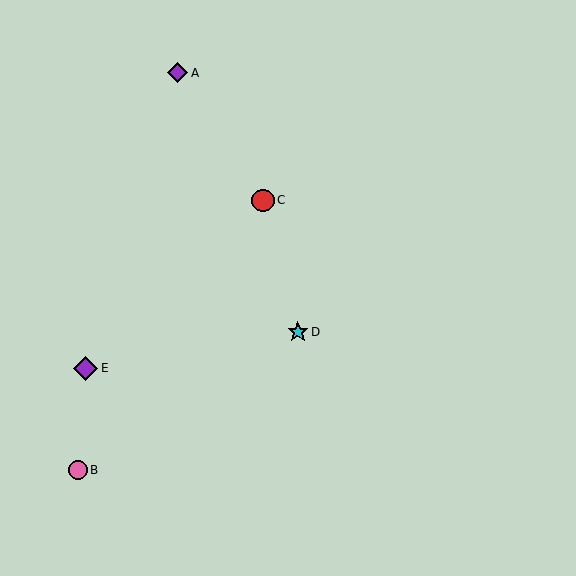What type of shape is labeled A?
Shape A is a purple diamond.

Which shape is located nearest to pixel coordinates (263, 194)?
The red circle (labeled C) at (263, 200) is nearest to that location.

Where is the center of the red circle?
The center of the red circle is at (263, 200).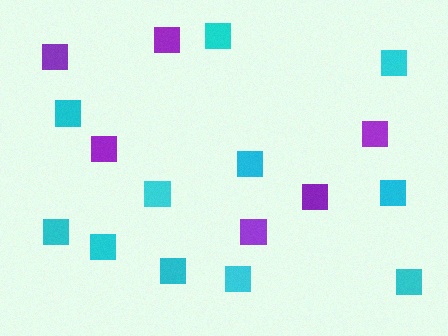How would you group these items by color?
There are 2 groups: one group of purple squares (6) and one group of cyan squares (11).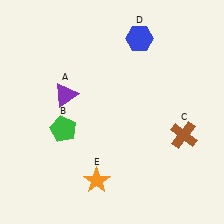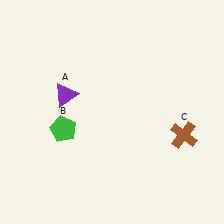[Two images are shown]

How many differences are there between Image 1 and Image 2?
There are 2 differences between the two images.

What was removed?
The blue hexagon (D), the orange star (E) were removed in Image 2.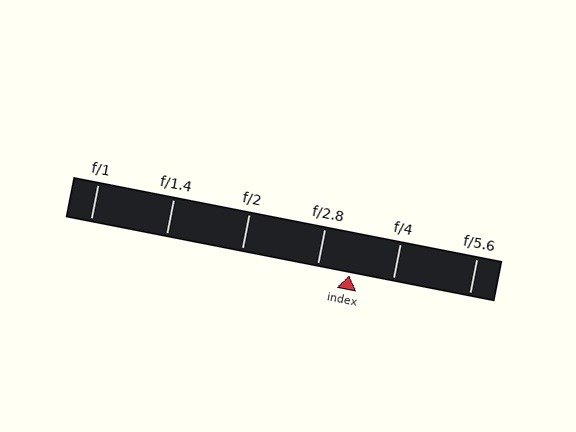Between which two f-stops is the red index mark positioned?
The index mark is between f/2.8 and f/4.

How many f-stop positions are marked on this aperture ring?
There are 6 f-stop positions marked.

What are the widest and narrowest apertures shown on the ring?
The widest aperture shown is f/1 and the narrowest is f/5.6.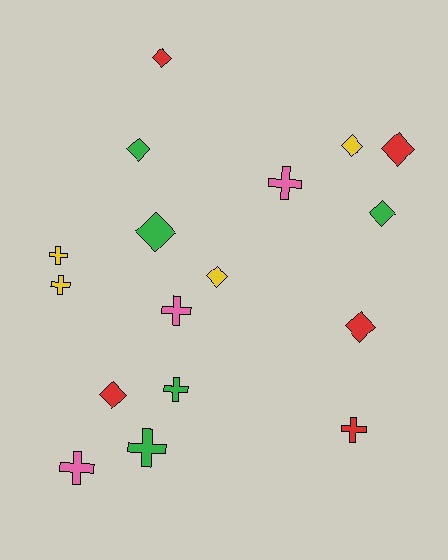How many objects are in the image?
There are 17 objects.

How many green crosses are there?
There are 2 green crosses.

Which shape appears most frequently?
Diamond, with 9 objects.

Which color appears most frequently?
Red, with 5 objects.